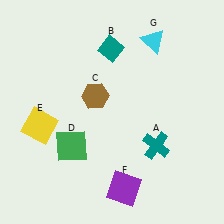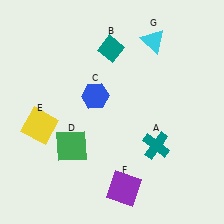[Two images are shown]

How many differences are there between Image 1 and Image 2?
There is 1 difference between the two images.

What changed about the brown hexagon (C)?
In Image 1, C is brown. In Image 2, it changed to blue.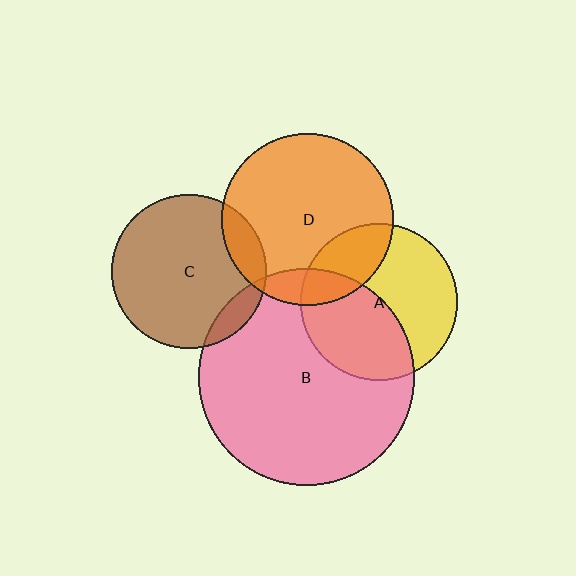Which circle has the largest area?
Circle B (pink).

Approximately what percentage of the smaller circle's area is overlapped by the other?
Approximately 10%.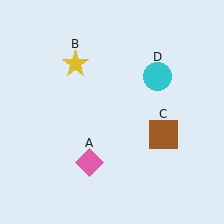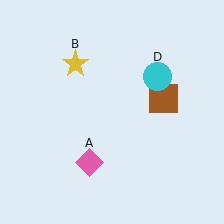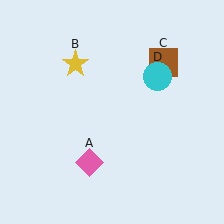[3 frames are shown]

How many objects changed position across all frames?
1 object changed position: brown square (object C).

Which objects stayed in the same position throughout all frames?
Pink diamond (object A) and yellow star (object B) and cyan circle (object D) remained stationary.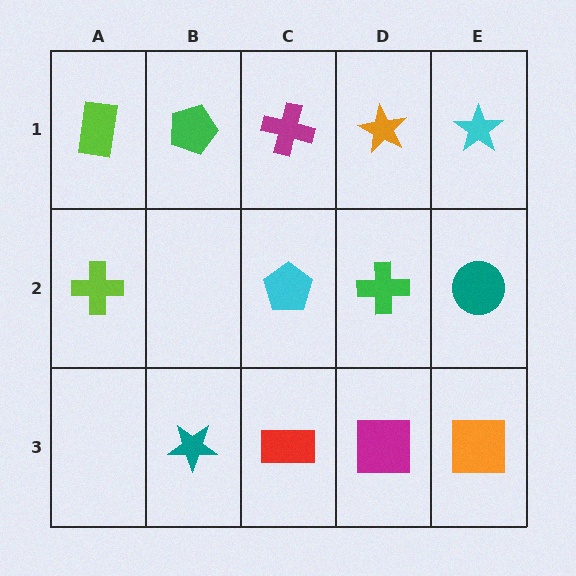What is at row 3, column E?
An orange square.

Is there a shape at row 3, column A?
No, that cell is empty.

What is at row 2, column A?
A lime cross.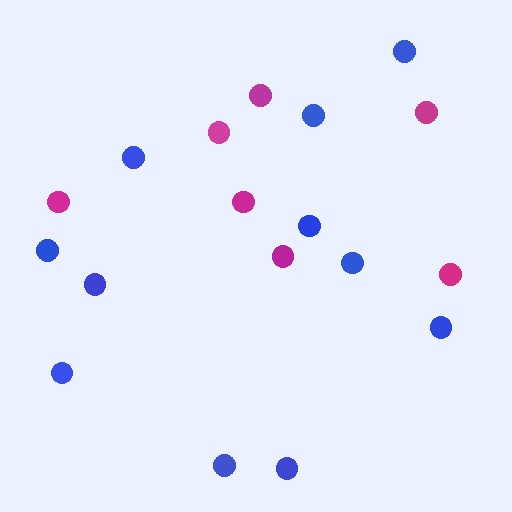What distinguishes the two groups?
There are 2 groups: one group of blue circles (11) and one group of magenta circles (7).